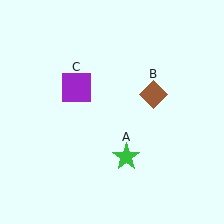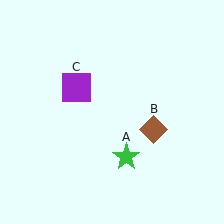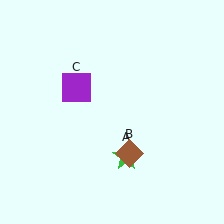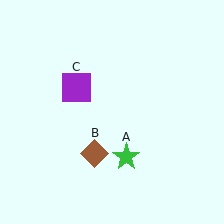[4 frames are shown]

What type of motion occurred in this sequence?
The brown diamond (object B) rotated clockwise around the center of the scene.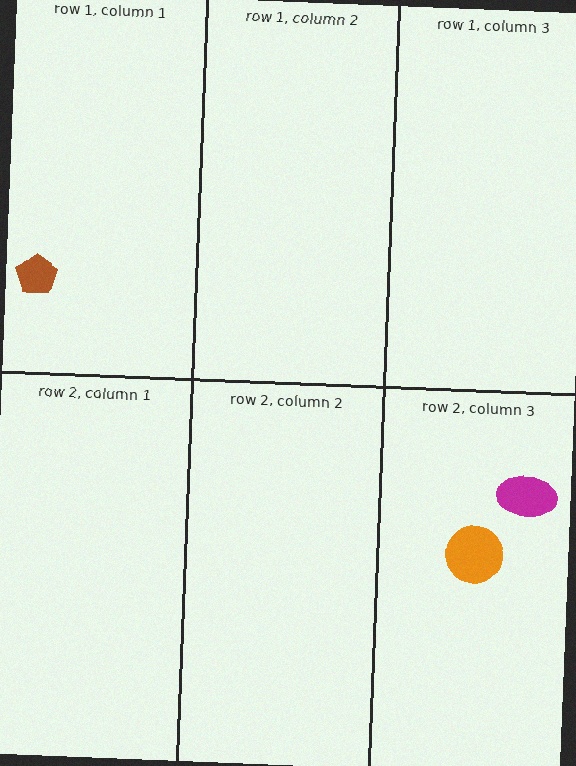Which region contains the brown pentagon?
The row 1, column 1 region.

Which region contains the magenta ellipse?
The row 2, column 3 region.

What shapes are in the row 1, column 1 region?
The brown pentagon.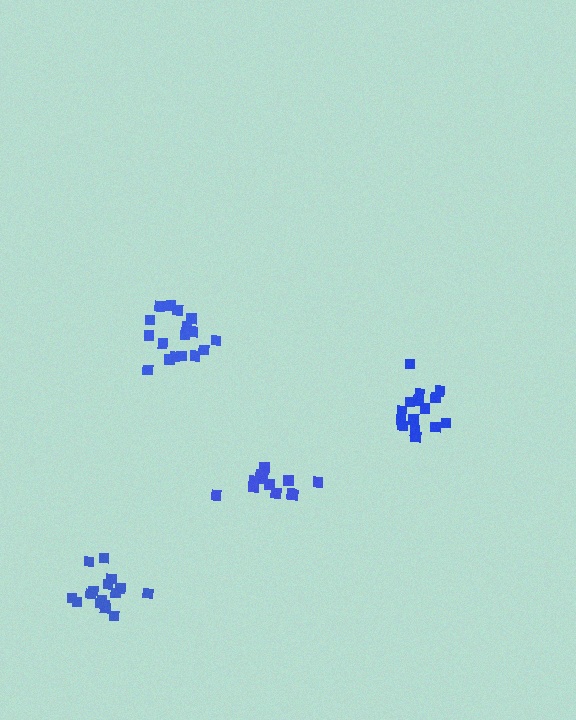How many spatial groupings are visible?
There are 4 spatial groupings.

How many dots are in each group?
Group 1: 16 dots, Group 2: 17 dots, Group 3: 16 dots, Group 4: 13 dots (62 total).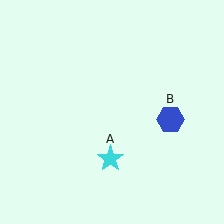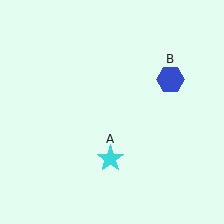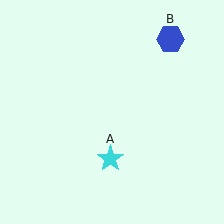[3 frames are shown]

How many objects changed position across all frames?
1 object changed position: blue hexagon (object B).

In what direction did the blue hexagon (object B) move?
The blue hexagon (object B) moved up.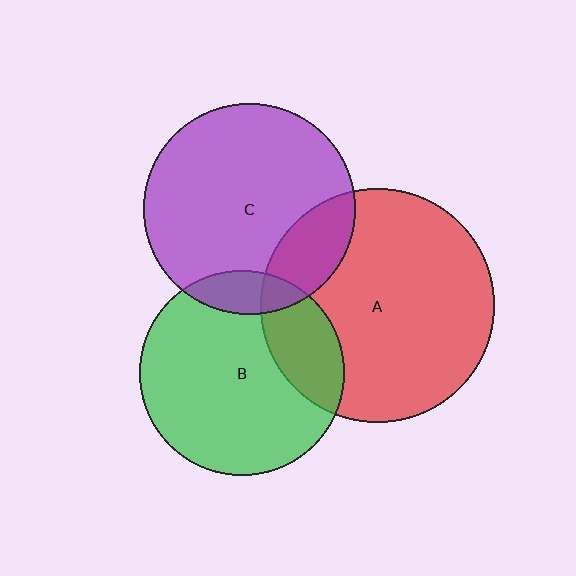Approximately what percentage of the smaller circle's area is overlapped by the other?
Approximately 10%.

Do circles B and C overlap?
Yes.